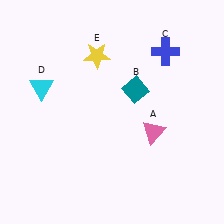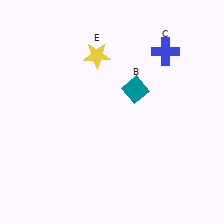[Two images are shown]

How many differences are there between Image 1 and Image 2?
There are 2 differences between the two images.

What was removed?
The pink triangle (A), the cyan triangle (D) were removed in Image 2.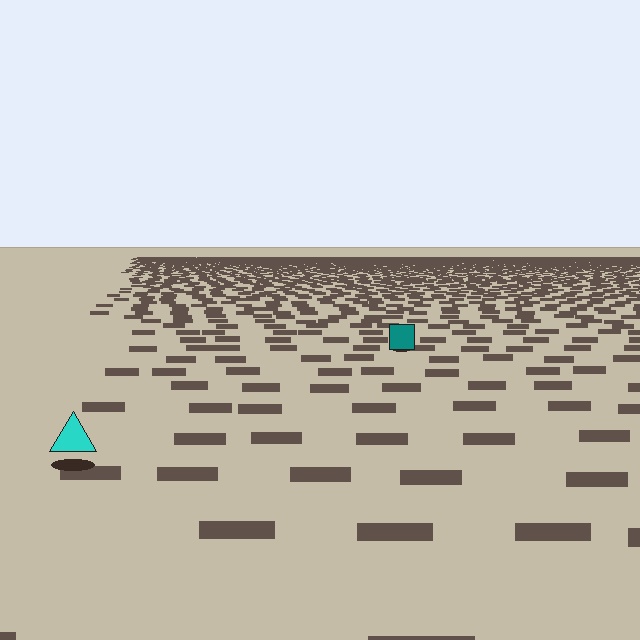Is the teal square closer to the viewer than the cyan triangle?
No. The cyan triangle is closer — you can tell from the texture gradient: the ground texture is coarser near it.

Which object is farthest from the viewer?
The teal square is farthest from the viewer. It appears smaller and the ground texture around it is denser.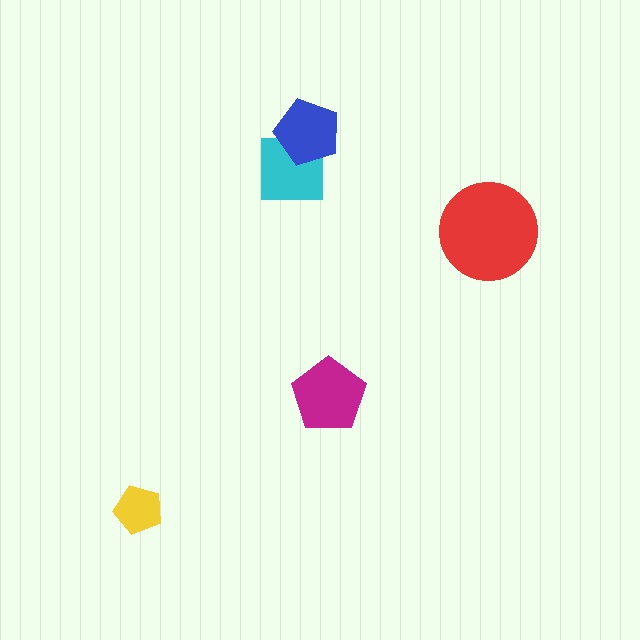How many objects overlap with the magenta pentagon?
0 objects overlap with the magenta pentagon.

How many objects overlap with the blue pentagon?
1 object overlaps with the blue pentagon.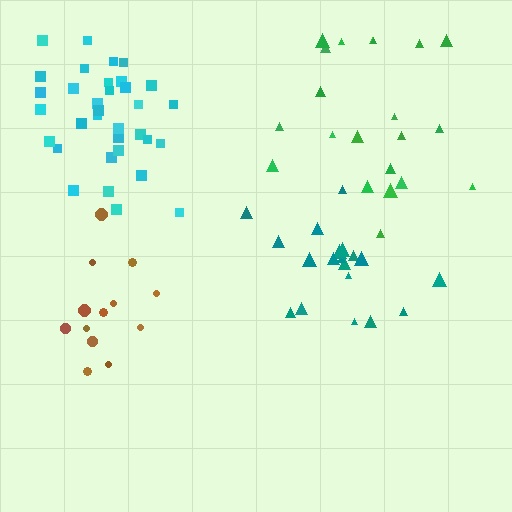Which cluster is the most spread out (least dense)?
Brown.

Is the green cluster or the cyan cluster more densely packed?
Cyan.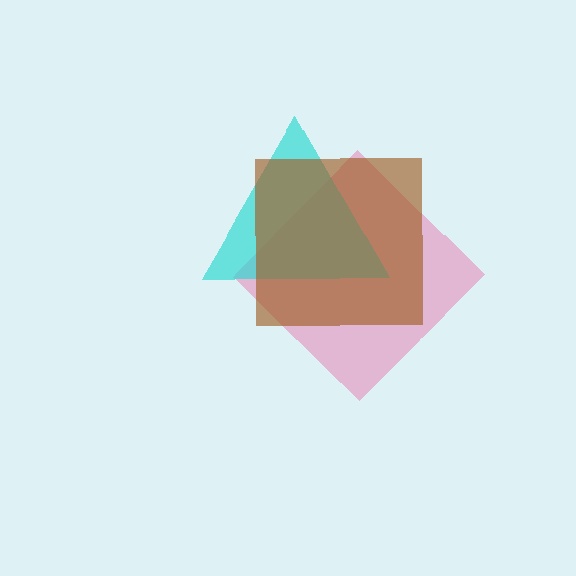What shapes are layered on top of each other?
The layered shapes are: a pink diamond, a cyan triangle, a brown square.